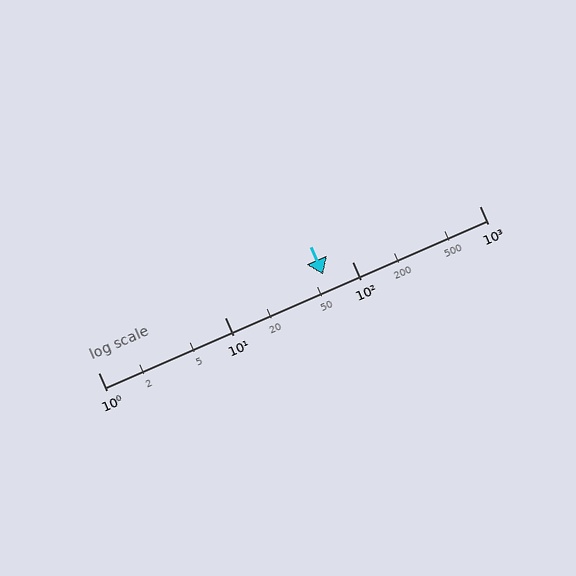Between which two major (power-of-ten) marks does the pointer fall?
The pointer is between 10 and 100.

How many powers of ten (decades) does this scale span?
The scale spans 3 decades, from 1 to 1000.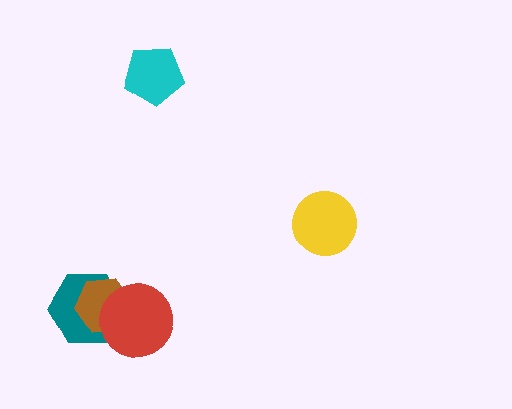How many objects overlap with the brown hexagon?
2 objects overlap with the brown hexagon.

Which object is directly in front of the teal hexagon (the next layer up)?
The brown hexagon is directly in front of the teal hexagon.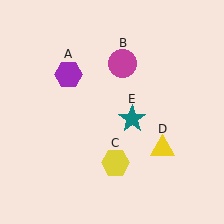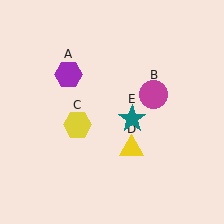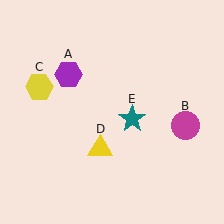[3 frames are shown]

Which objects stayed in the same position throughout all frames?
Purple hexagon (object A) and teal star (object E) remained stationary.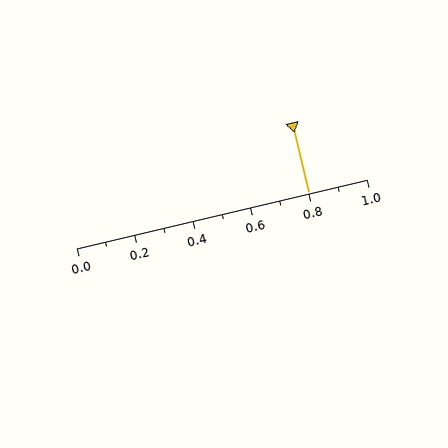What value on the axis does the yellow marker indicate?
The marker indicates approximately 0.8.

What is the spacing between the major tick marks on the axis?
The major ticks are spaced 0.2 apart.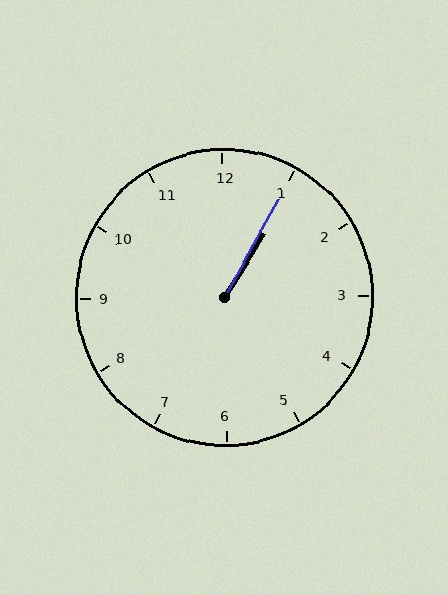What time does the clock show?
1:05.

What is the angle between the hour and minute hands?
Approximately 2 degrees.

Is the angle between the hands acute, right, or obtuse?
It is acute.